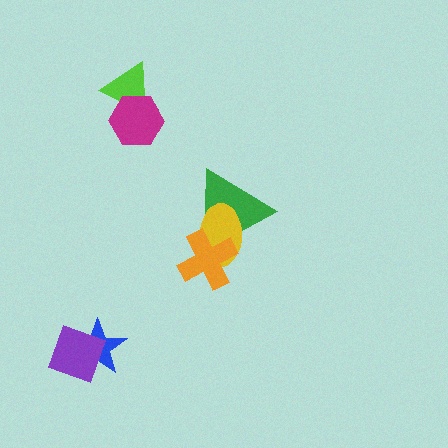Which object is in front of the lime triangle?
The magenta hexagon is in front of the lime triangle.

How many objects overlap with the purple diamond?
1 object overlaps with the purple diamond.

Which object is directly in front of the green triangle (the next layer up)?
The yellow ellipse is directly in front of the green triangle.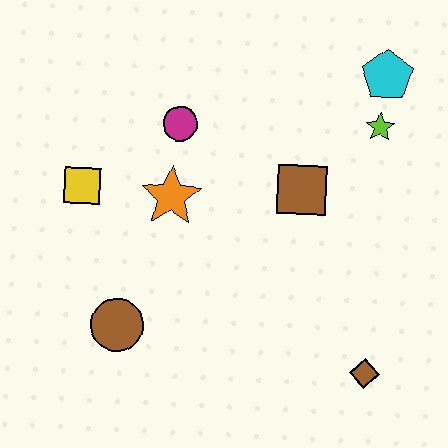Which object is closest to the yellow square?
The orange star is closest to the yellow square.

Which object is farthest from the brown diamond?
The yellow square is farthest from the brown diamond.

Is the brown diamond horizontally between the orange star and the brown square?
No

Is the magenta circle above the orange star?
Yes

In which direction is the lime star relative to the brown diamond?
The lime star is above the brown diamond.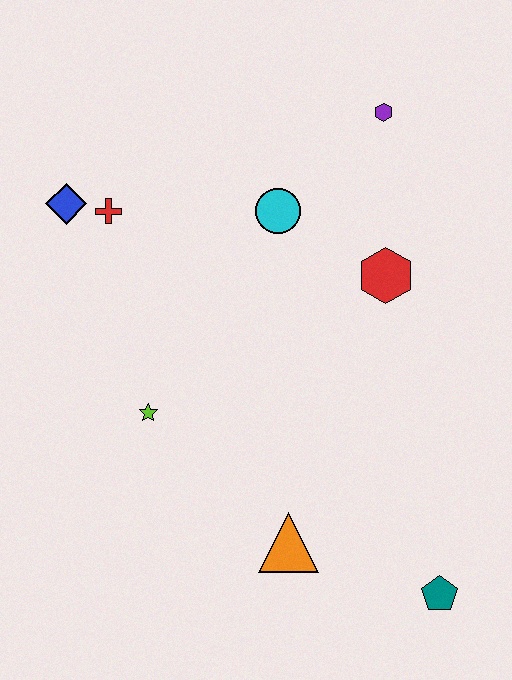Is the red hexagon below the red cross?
Yes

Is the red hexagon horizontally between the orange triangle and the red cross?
No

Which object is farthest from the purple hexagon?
The teal pentagon is farthest from the purple hexagon.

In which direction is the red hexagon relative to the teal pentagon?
The red hexagon is above the teal pentagon.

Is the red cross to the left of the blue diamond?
No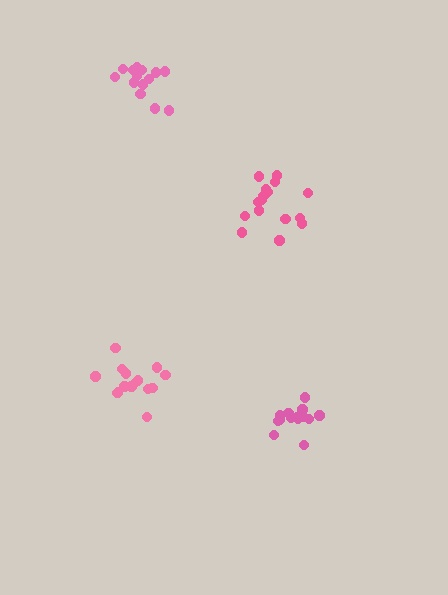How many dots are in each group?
Group 1: 15 dots, Group 2: 16 dots, Group 3: 15 dots, Group 4: 14 dots (60 total).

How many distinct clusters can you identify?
There are 4 distinct clusters.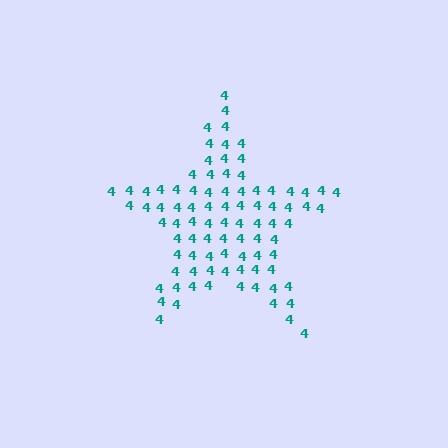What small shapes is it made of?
It is made of small digit 4's.